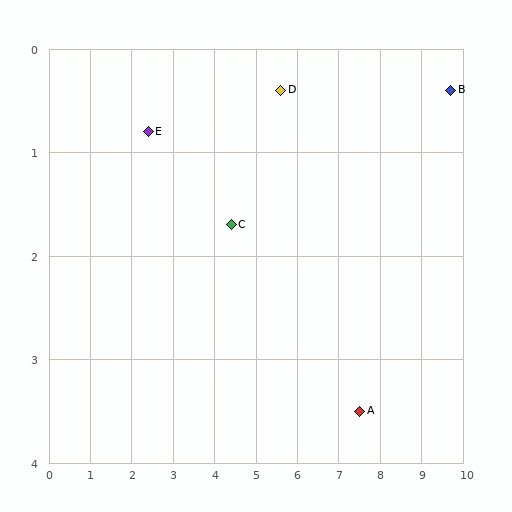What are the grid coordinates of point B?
Point B is at approximately (9.7, 0.4).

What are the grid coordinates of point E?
Point E is at approximately (2.4, 0.8).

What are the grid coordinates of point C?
Point C is at approximately (4.4, 1.7).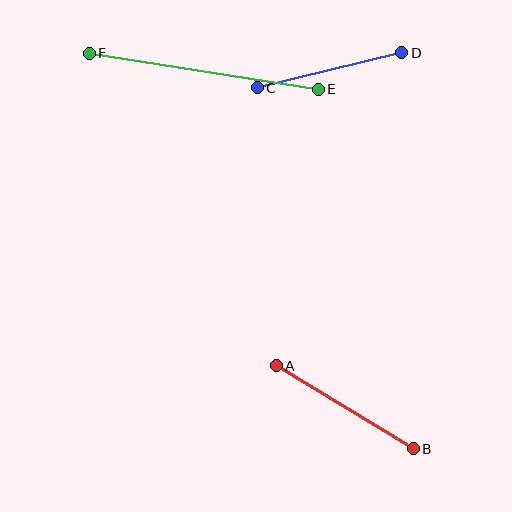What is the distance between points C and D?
The distance is approximately 149 pixels.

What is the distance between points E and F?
The distance is approximately 232 pixels.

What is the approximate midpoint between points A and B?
The midpoint is at approximately (345, 407) pixels.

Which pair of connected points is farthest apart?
Points E and F are farthest apart.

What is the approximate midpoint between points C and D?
The midpoint is at approximately (330, 70) pixels.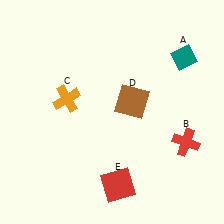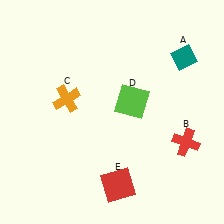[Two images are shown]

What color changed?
The square (D) changed from brown in Image 1 to lime in Image 2.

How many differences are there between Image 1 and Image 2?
There is 1 difference between the two images.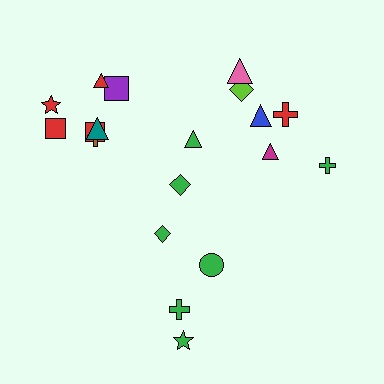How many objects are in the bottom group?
There are 5 objects.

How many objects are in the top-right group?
There are 6 objects.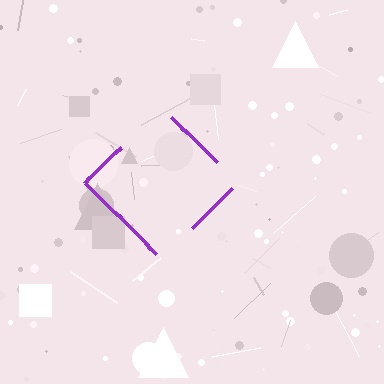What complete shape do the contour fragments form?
The contour fragments form a diamond.